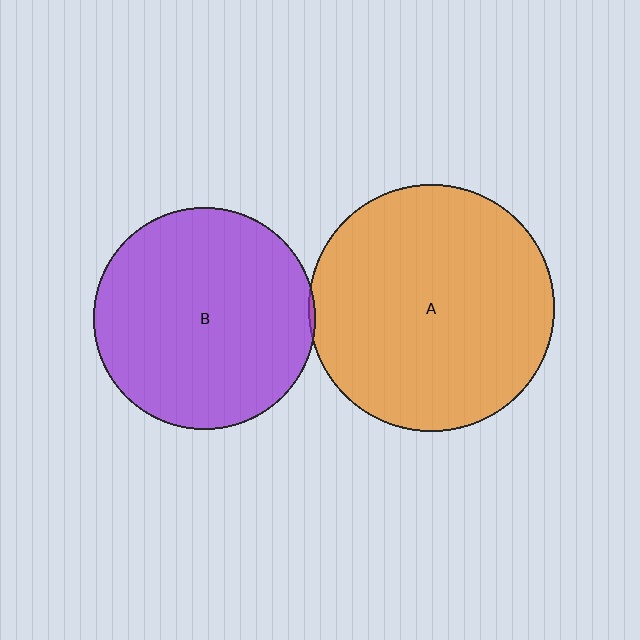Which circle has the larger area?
Circle A (orange).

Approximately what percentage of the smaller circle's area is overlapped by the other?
Approximately 5%.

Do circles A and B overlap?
Yes.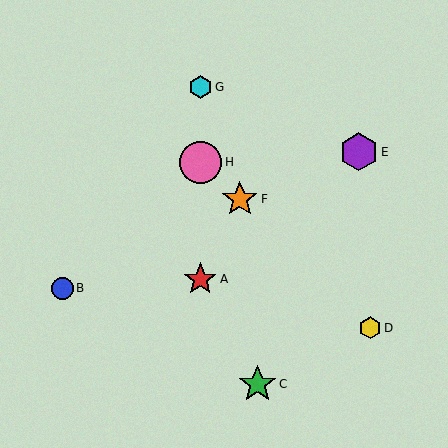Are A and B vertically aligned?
No, A is at x≈200 and B is at x≈62.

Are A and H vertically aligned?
Yes, both are at x≈200.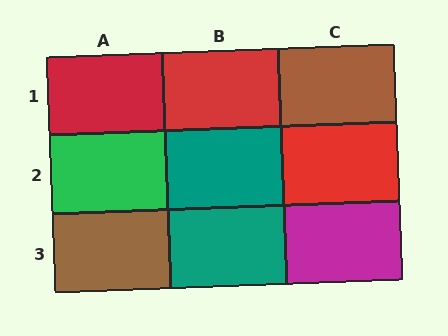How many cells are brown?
2 cells are brown.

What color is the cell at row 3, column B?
Teal.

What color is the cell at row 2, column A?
Green.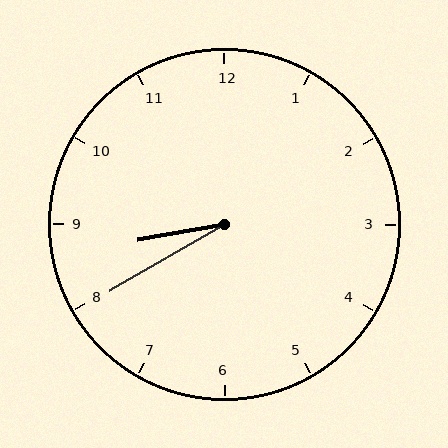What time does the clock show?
8:40.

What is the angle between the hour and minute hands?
Approximately 20 degrees.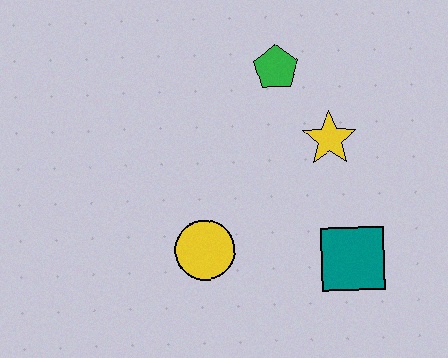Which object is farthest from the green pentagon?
The teal square is farthest from the green pentagon.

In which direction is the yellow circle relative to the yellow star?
The yellow circle is to the left of the yellow star.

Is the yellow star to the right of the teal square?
No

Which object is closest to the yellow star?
The green pentagon is closest to the yellow star.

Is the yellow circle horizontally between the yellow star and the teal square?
No